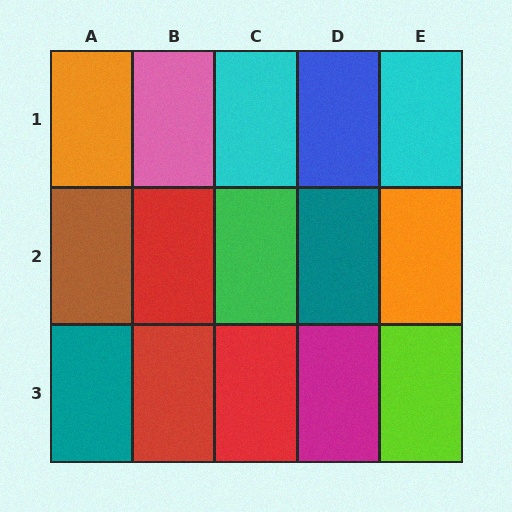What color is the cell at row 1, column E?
Cyan.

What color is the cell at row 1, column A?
Orange.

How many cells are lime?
1 cell is lime.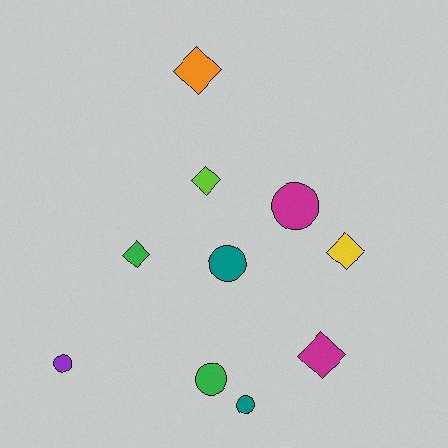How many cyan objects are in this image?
There are no cyan objects.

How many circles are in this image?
There are 5 circles.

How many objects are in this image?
There are 10 objects.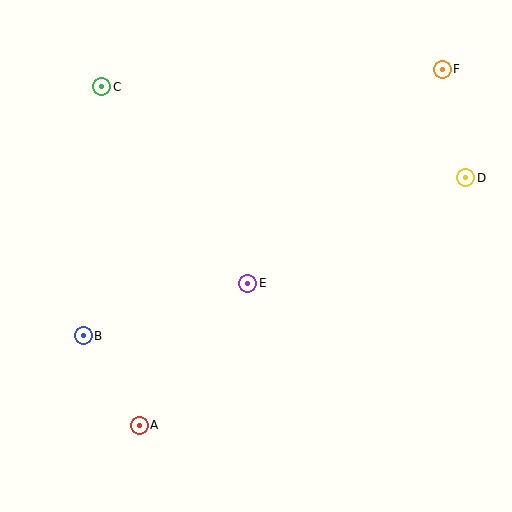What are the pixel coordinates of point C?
Point C is at (102, 87).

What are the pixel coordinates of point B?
Point B is at (83, 336).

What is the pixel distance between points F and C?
The distance between F and C is 341 pixels.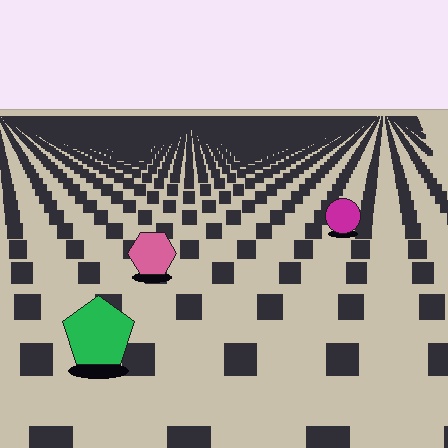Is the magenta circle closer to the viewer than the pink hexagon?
No. The pink hexagon is closer — you can tell from the texture gradient: the ground texture is coarser near it.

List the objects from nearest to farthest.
From nearest to farthest: the green pentagon, the pink hexagon, the magenta circle.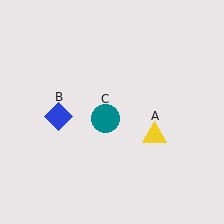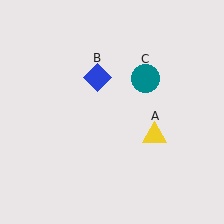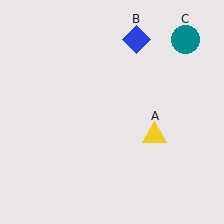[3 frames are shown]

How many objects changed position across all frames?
2 objects changed position: blue diamond (object B), teal circle (object C).